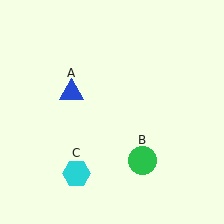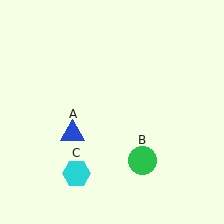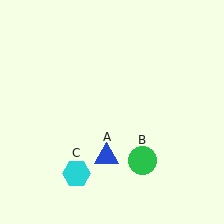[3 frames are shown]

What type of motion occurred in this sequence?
The blue triangle (object A) rotated counterclockwise around the center of the scene.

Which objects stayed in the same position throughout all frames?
Green circle (object B) and cyan hexagon (object C) remained stationary.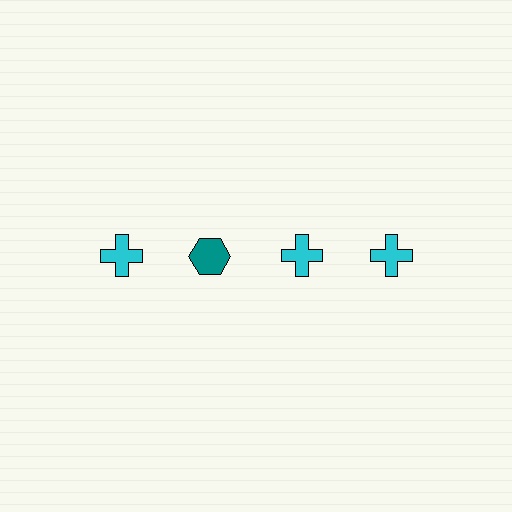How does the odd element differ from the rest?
It differs in both color (teal instead of cyan) and shape (hexagon instead of cross).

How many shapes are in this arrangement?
There are 4 shapes arranged in a grid pattern.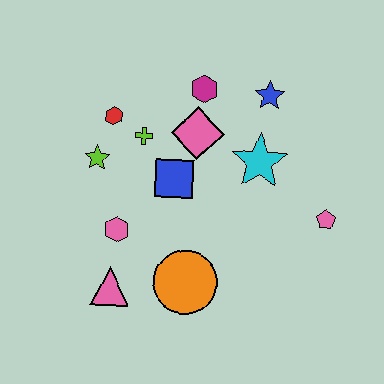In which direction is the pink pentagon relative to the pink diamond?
The pink pentagon is to the right of the pink diamond.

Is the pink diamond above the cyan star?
Yes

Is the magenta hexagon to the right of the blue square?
Yes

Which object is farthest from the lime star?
The pink pentagon is farthest from the lime star.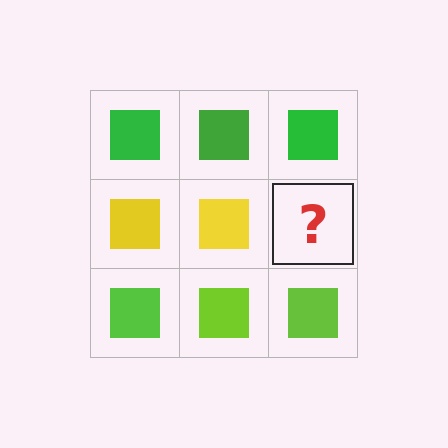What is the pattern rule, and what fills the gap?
The rule is that each row has a consistent color. The gap should be filled with a yellow square.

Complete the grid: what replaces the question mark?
The question mark should be replaced with a yellow square.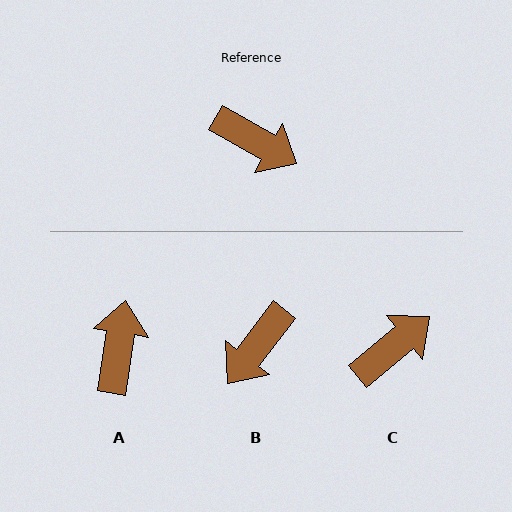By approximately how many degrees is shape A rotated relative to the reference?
Approximately 111 degrees counter-clockwise.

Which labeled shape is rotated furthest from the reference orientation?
A, about 111 degrees away.